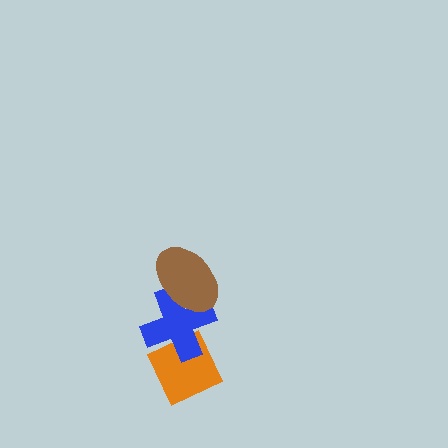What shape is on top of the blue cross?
The brown ellipse is on top of the blue cross.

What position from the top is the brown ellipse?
The brown ellipse is 1st from the top.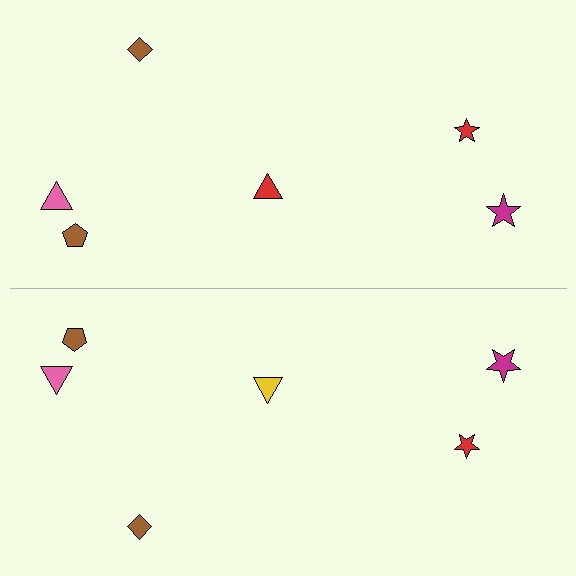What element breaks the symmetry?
The yellow triangle on the bottom side breaks the symmetry — its mirror counterpart is red.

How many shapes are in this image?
There are 12 shapes in this image.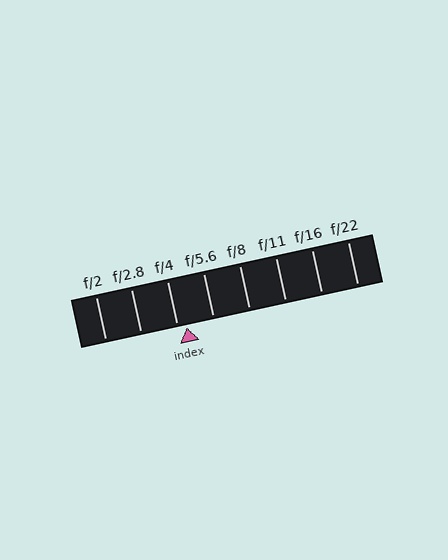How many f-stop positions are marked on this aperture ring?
There are 8 f-stop positions marked.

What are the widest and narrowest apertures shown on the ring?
The widest aperture shown is f/2 and the narrowest is f/22.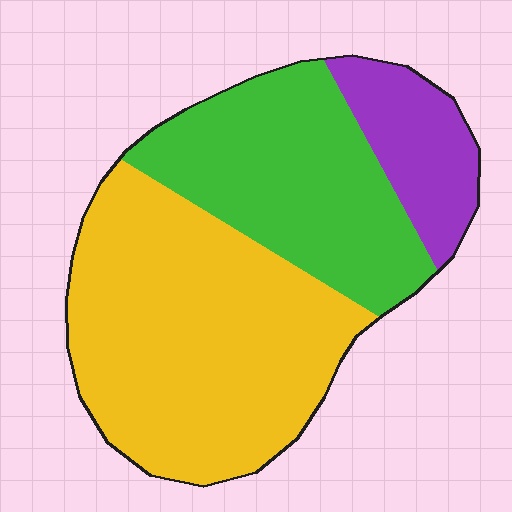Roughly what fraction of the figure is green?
Green takes up between a quarter and a half of the figure.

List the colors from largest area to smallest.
From largest to smallest: yellow, green, purple.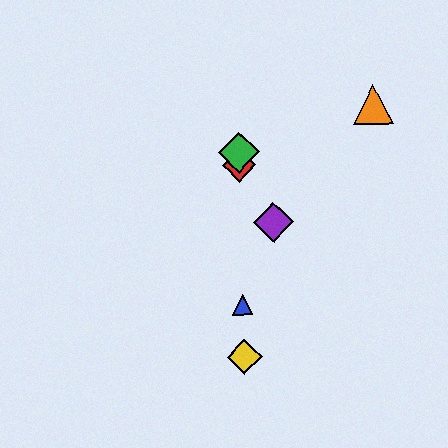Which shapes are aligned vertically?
The red diamond, the blue triangle, the green diamond, the yellow diamond are aligned vertically.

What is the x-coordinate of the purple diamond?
The purple diamond is at x≈273.